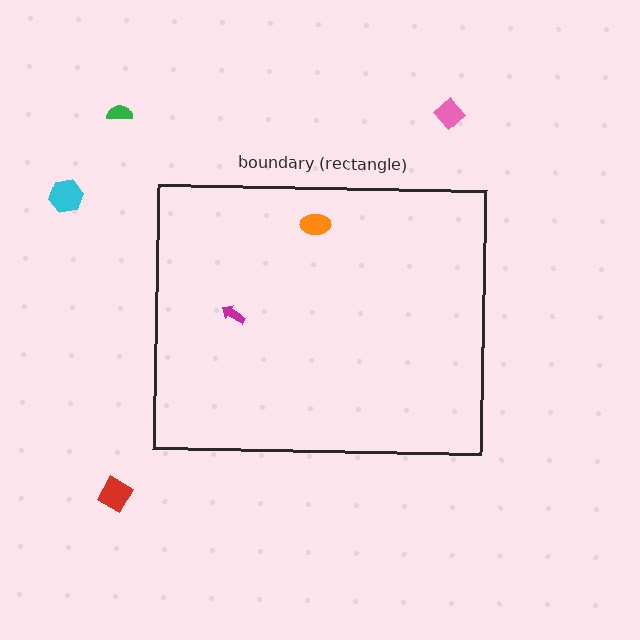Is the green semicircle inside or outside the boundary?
Outside.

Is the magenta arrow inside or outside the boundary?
Inside.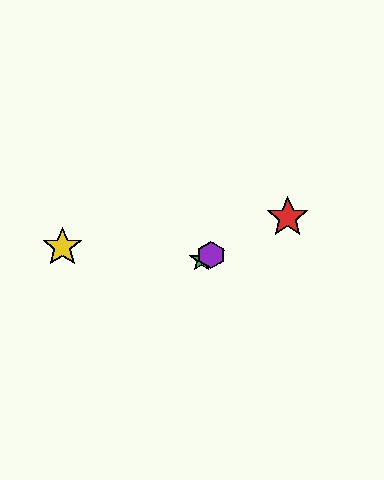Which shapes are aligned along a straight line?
The red star, the blue star, the green star, the purple hexagon are aligned along a straight line.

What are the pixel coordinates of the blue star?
The blue star is at (214, 254).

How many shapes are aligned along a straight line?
4 shapes (the red star, the blue star, the green star, the purple hexagon) are aligned along a straight line.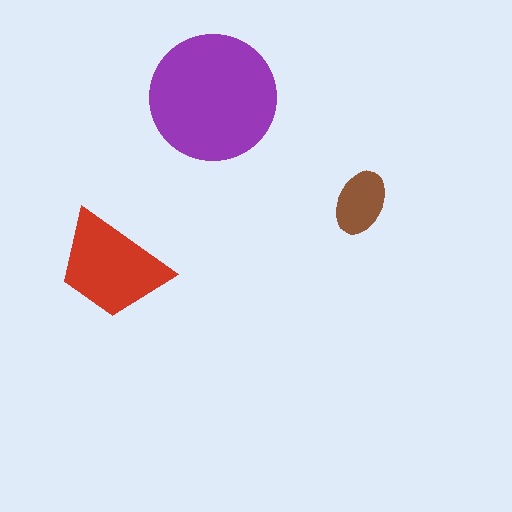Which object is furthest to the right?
The brown ellipse is rightmost.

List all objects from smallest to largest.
The brown ellipse, the red trapezoid, the purple circle.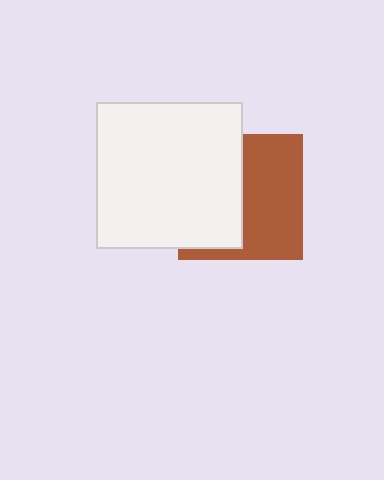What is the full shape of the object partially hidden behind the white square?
The partially hidden object is a brown square.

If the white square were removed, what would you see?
You would see the complete brown square.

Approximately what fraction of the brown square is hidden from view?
Roughly 48% of the brown square is hidden behind the white square.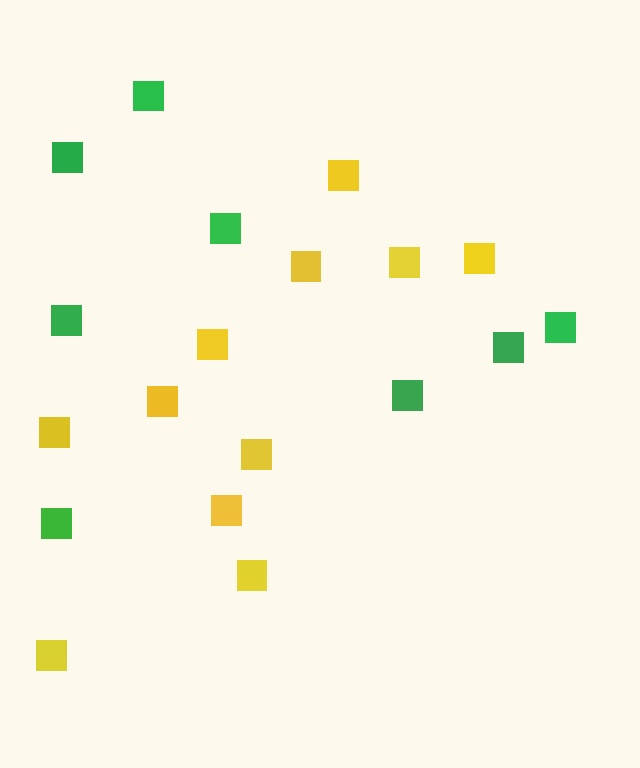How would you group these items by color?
There are 2 groups: one group of yellow squares (11) and one group of green squares (8).